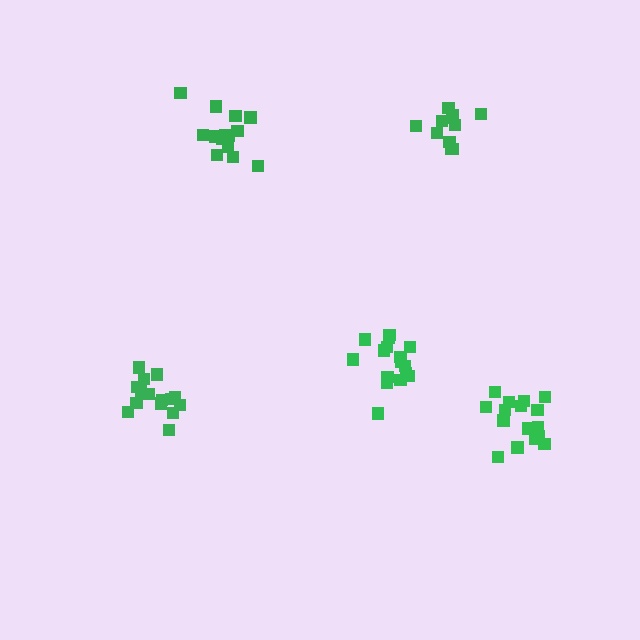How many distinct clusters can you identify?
There are 5 distinct clusters.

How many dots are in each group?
Group 1: 16 dots, Group 2: 16 dots, Group 3: 16 dots, Group 4: 16 dots, Group 5: 11 dots (75 total).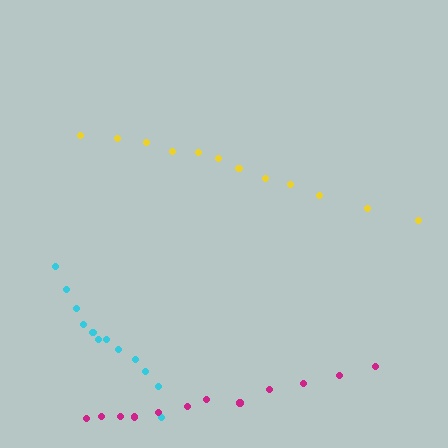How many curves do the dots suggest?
There are 3 distinct paths.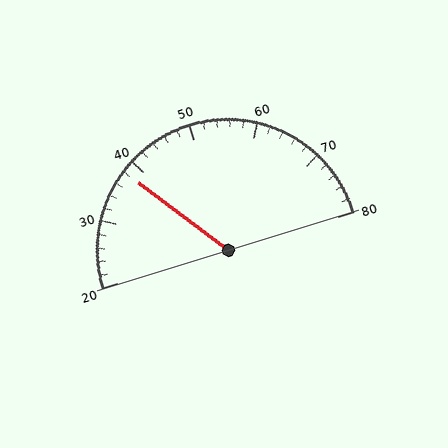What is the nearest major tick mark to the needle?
The nearest major tick mark is 40.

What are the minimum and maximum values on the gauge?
The gauge ranges from 20 to 80.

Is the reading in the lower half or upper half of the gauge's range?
The reading is in the lower half of the range (20 to 80).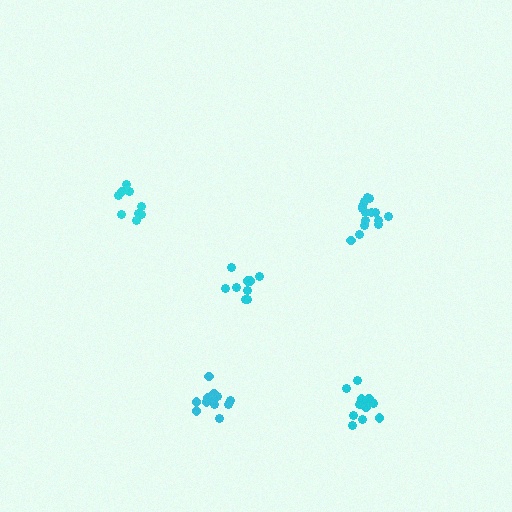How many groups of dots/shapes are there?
There are 5 groups.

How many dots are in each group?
Group 1: 9 dots, Group 2: 9 dots, Group 3: 13 dots, Group 4: 15 dots, Group 5: 14 dots (60 total).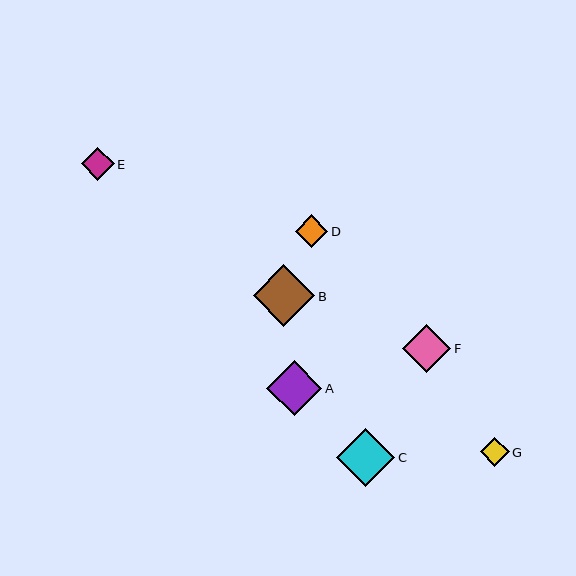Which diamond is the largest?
Diamond B is the largest with a size of approximately 62 pixels.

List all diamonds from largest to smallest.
From largest to smallest: B, C, A, F, E, D, G.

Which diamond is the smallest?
Diamond G is the smallest with a size of approximately 29 pixels.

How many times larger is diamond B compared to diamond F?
Diamond B is approximately 1.3 times the size of diamond F.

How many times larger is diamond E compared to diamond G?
Diamond E is approximately 1.1 times the size of diamond G.